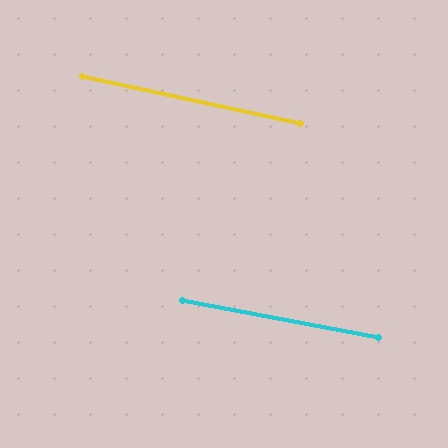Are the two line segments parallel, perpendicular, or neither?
Parallel — their directions differ by only 1.7°.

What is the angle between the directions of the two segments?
Approximately 2 degrees.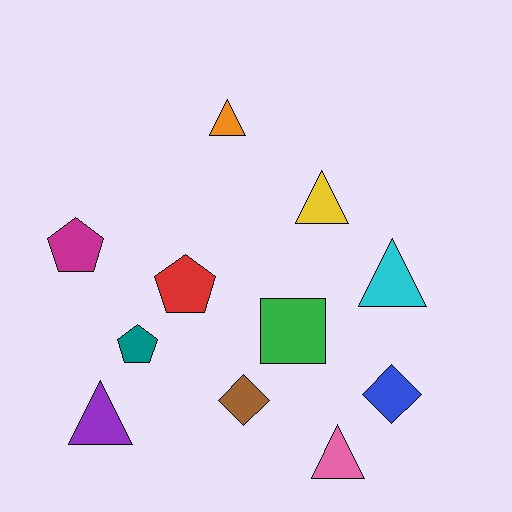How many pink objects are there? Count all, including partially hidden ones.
There is 1 pink object.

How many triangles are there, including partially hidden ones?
There are 5 triangles.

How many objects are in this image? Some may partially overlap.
There are 11 objects.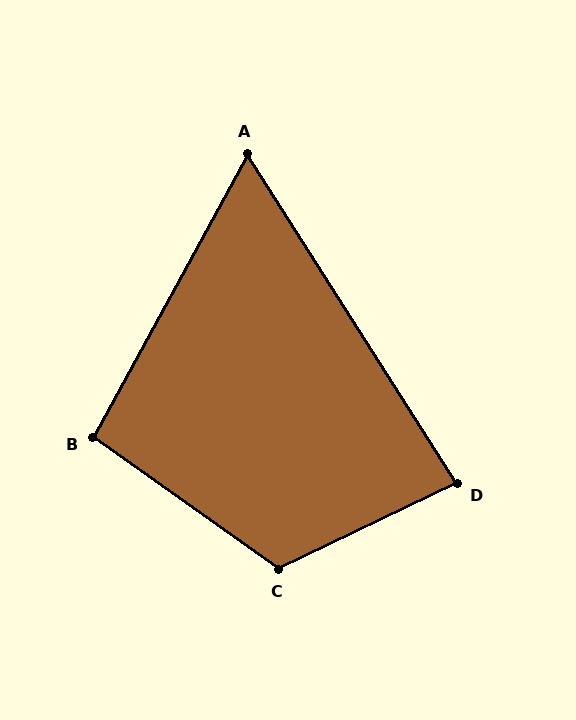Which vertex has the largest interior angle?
C, at approximately 119 degrees.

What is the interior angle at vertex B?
Approximately 97 degrees (obtuse).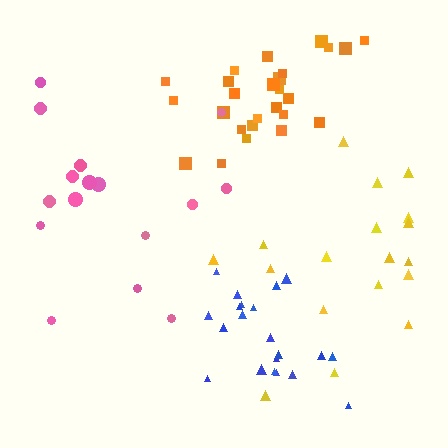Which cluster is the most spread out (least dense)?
Yellow.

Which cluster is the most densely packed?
Blue.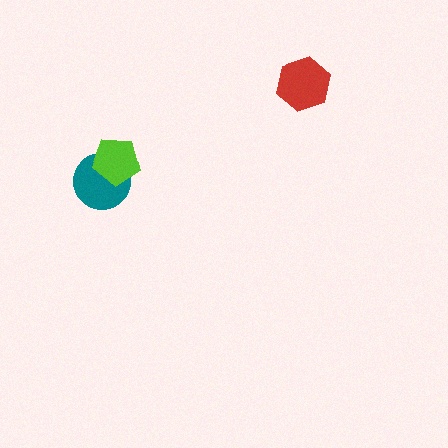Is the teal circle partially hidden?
Yes, it is partially covered by another shape.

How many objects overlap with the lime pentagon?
1 object overlaps with the lime pentagon.